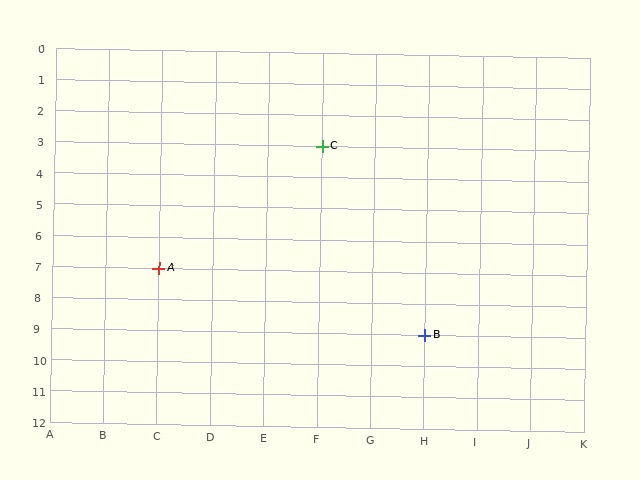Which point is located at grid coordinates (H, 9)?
Point B is at (H, 9).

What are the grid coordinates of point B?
Point B is at grid coordinates (H, 9).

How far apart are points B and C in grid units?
Points B and C are 2 columns and 6 rows apart (about 6.3 grid units diagonally).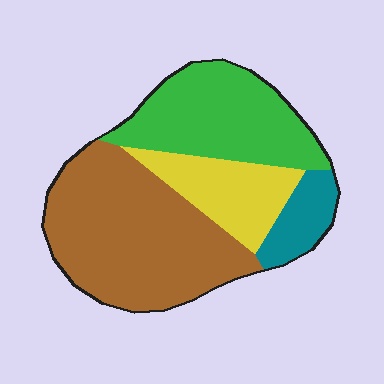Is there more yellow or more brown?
Brown.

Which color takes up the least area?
Teal, at roughly 10%.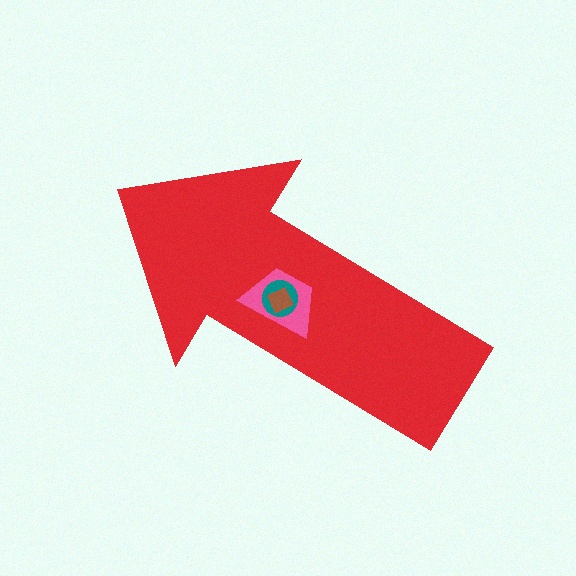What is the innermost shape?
The brown diamond.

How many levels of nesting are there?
4.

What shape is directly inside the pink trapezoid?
The teal circle.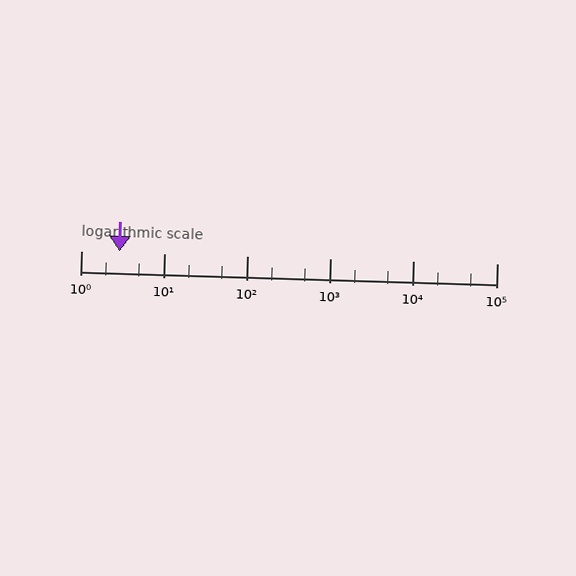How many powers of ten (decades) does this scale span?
The scale spans 5 decades, from 1 to 100000.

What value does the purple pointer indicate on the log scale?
The pointer indicates approximately 2.9.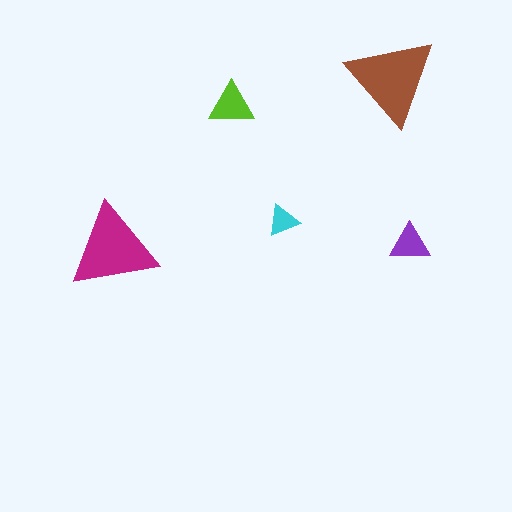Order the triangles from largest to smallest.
the brown one, the magenta one, the lime one, the purple one, the cyan one.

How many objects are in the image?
There are 5 objects in the image.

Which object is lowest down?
The magenta triangle is bottommost.